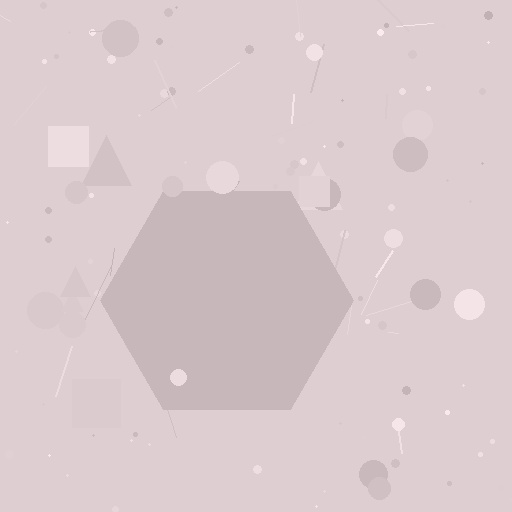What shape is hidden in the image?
A hexagon is hidden in the image.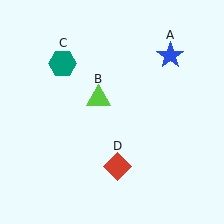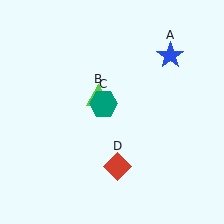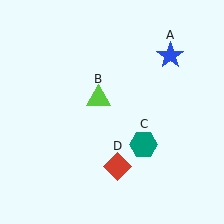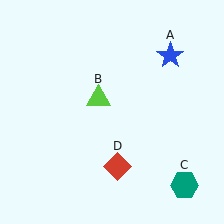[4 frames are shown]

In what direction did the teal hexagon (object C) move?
The teal hexagon (object C) moved down and to the right.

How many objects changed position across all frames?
1 object changed position: teal hexagon (object C).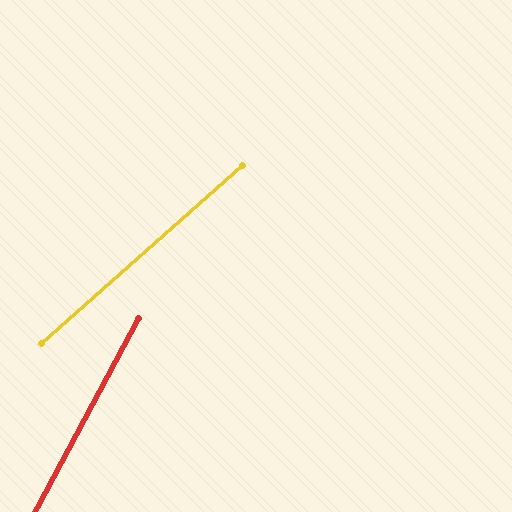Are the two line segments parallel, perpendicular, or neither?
Neither parallel nor perpendicular — they differ by about 20°.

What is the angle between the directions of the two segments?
Approximately 20 degrees.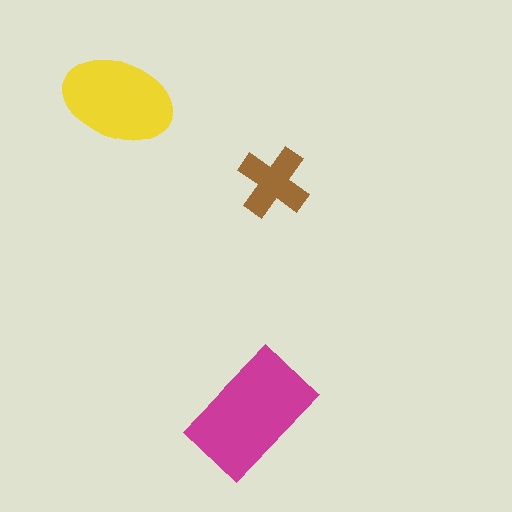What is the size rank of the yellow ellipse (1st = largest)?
2nd.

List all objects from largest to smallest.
The magenta rectangle, the yellow ellipse, the brown cross.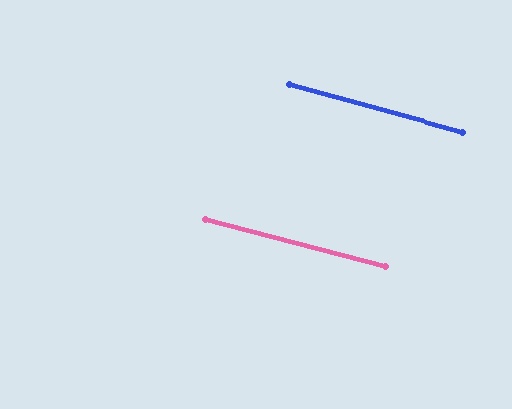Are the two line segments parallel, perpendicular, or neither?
Parallel — their directions differ by only 0.6°.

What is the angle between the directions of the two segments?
Approximately 1 degree.